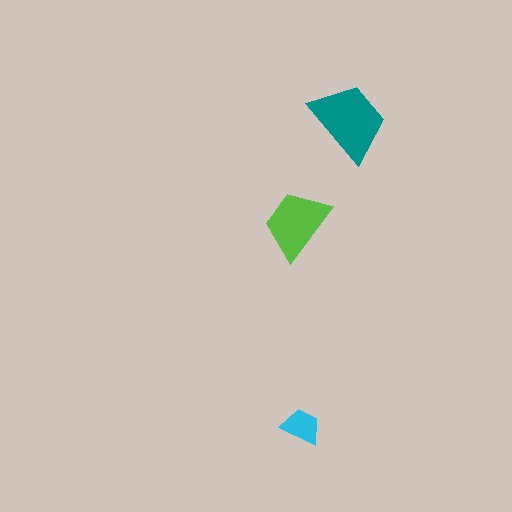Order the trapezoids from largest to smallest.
the teal one, the lime one, the cyan one.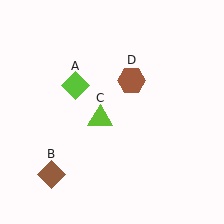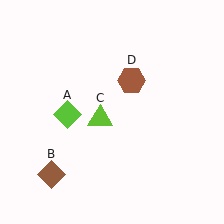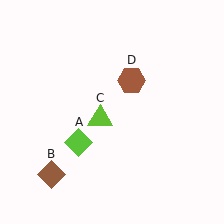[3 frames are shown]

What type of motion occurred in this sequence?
The lime diamond (object A) rotated counterclockwise around the center of the scene.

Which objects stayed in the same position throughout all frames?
Brown diamond (object B) and lime triangle (object C) and brown hexagon (object D) remained stationary.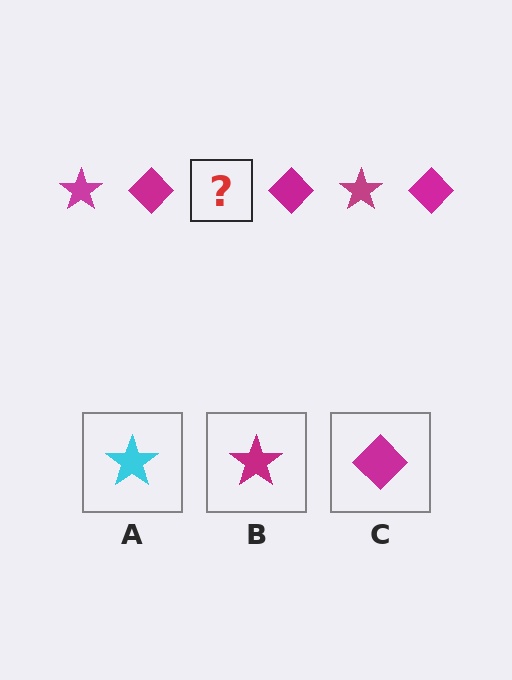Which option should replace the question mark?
Option B.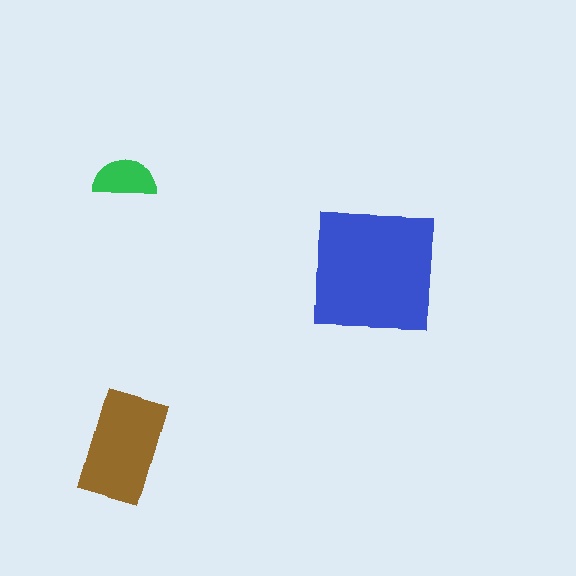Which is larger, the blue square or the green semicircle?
The blue square.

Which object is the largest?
The blue square.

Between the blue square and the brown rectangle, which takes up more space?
The blue square.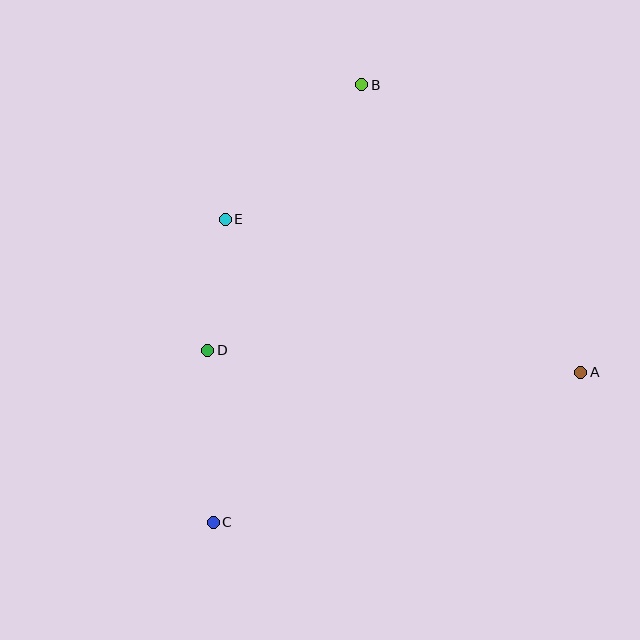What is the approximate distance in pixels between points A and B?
The distance between A and B is approximately 362 pixels.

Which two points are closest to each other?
Points D and E are closest to each other.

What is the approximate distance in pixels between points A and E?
The distance between A and E is approximately 387 pixels.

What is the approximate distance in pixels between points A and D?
The distance between A and D is approximately 374 pixels.